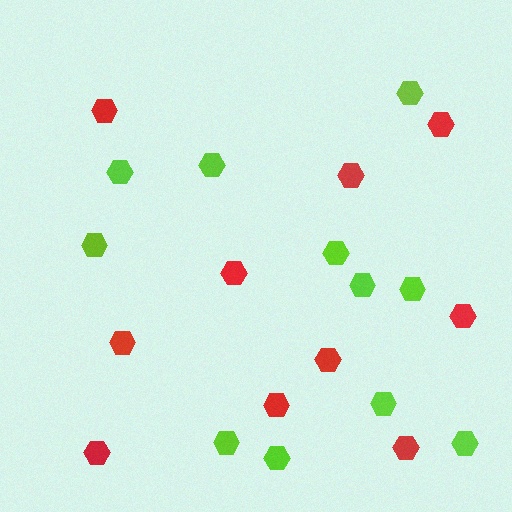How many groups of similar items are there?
There are 2 groups: one group of lime hexagons (11) and one group of red hexagons (10).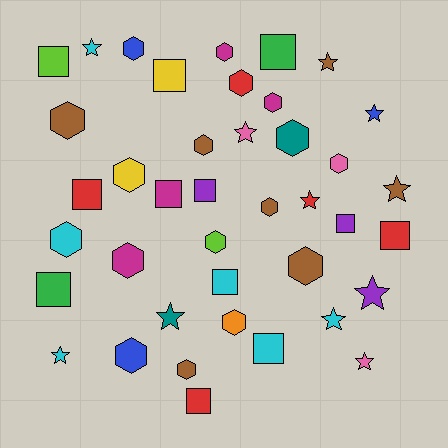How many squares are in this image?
There are 12 squares.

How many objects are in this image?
There are 40 objects.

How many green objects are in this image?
There are 2 green objects.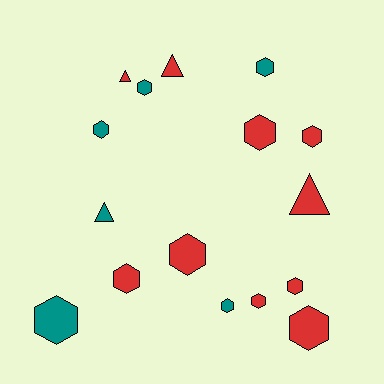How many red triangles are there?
There are 3 red triangles.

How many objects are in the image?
There are 16 objects.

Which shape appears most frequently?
Hexagon, with 12 objects.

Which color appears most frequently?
Red, with 10 objects.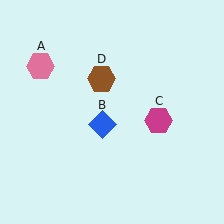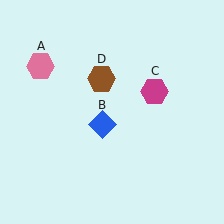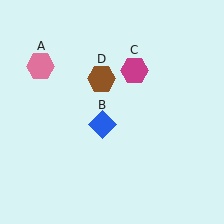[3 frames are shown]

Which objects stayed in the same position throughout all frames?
Pink hexagon (object A) and blue diamond (object B) and brown hexagon (object D) remained stationary.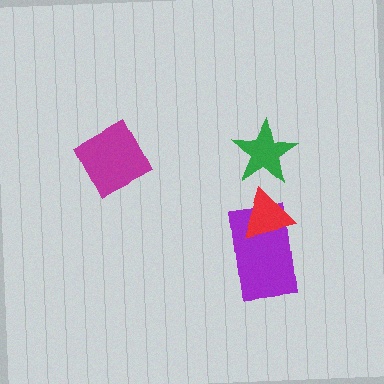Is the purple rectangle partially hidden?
Yes, it is partially covered by another shape.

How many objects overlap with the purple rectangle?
1 object overlaps with the purple rectangle.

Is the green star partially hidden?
No, no other shape covers it.